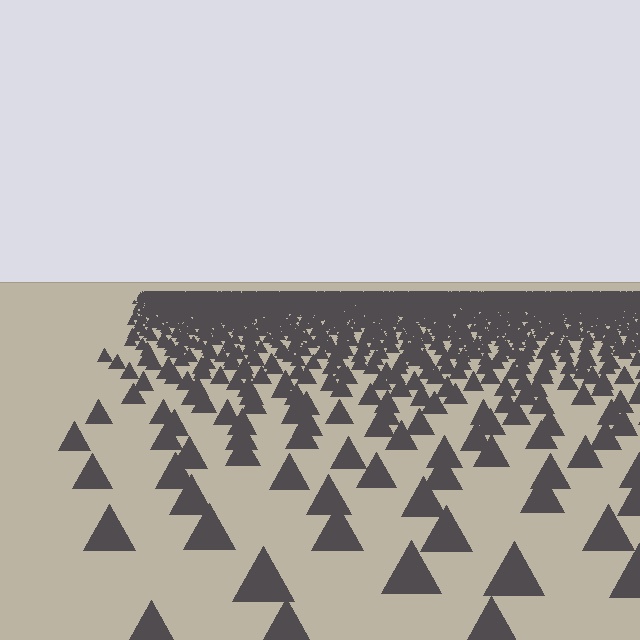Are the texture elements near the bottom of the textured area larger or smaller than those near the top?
Larger. Near the bottom, elements are closer to the viewer and appear at a bigger on-screen size.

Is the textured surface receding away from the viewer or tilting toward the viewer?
The surface is receding away from the viewer. Texture elements get smaller and denser toward the top.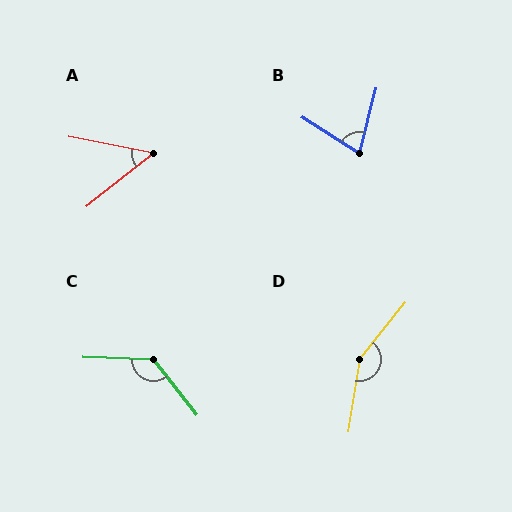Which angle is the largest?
D, at approximately 150 degrees.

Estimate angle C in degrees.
Approximately 130 degrees.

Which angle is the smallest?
A, at approximately 50 degrees.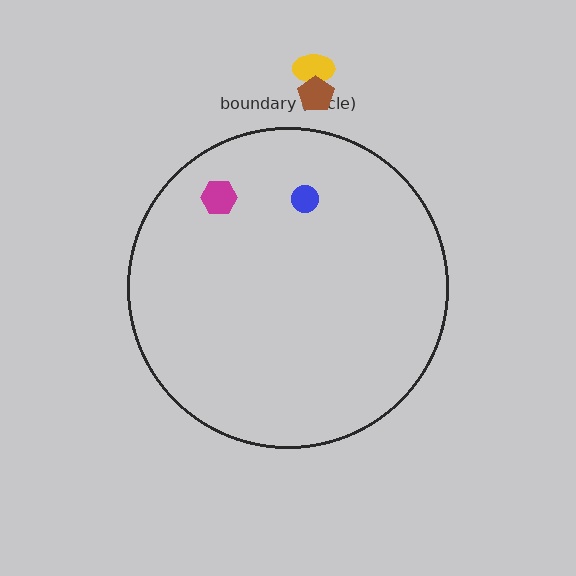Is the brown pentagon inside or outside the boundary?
Outside.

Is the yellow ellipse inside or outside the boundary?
Outside.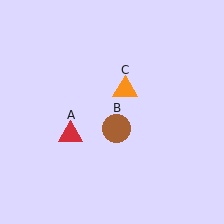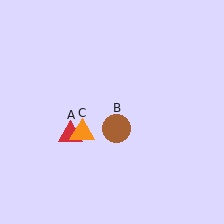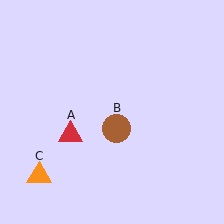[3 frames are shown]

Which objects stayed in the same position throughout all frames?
Red triangle (object A) and brown circle (object B) remained stationary.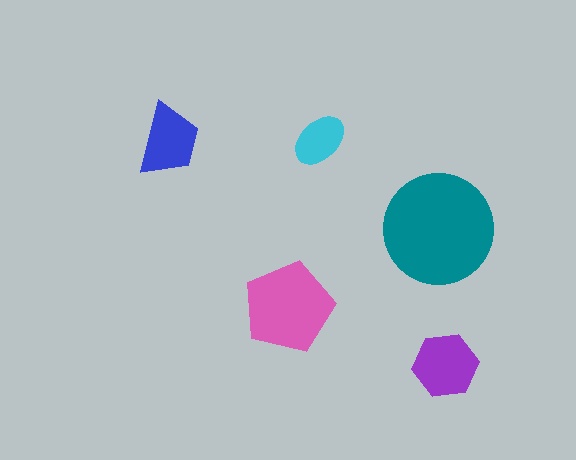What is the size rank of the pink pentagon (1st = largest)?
2nd.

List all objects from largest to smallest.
The teal circle, the pink pentagon, the purple hexagon, the blue trapezoid, the cyan ellipse.